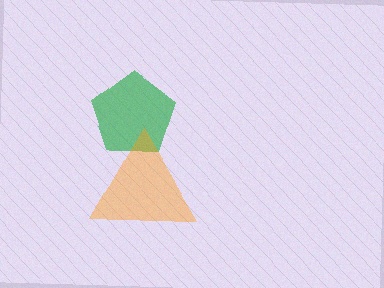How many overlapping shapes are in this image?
There are 2 overlapping shapes in the image.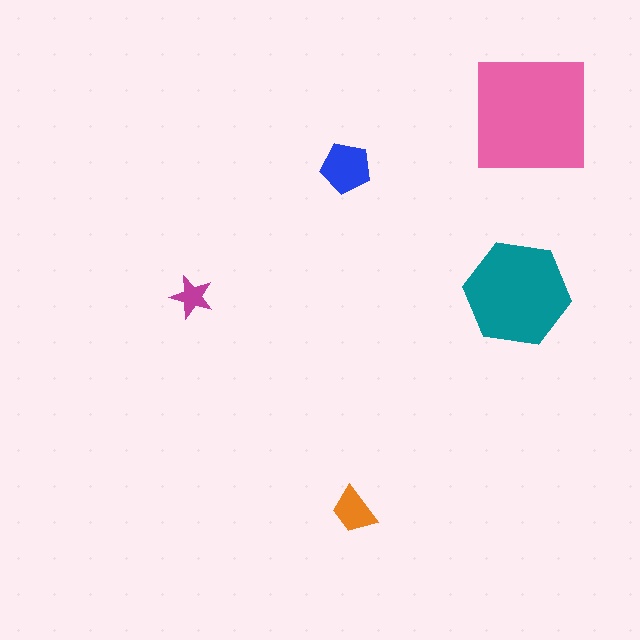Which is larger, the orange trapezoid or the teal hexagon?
The teal hexagon.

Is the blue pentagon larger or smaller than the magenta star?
Larger.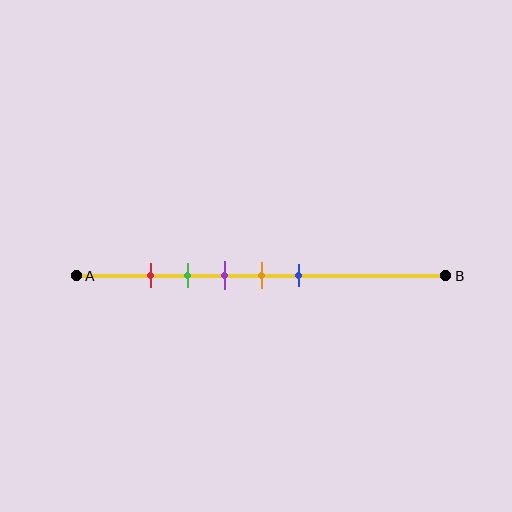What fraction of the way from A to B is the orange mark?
The orange mark is approximately 50% (0.5) of the way from A to B.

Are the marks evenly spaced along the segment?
Yes, the marks are approximately evenly spaced.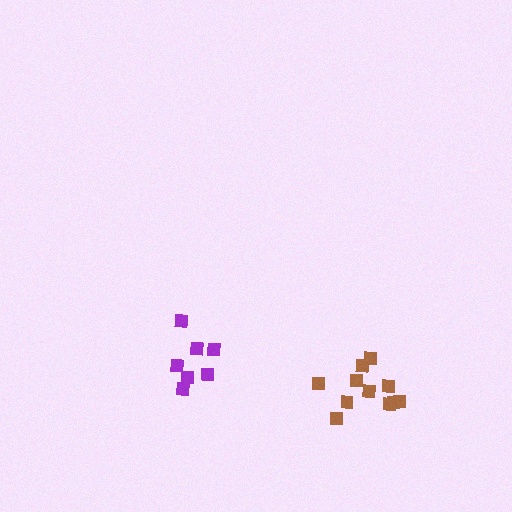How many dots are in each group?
Group 1: 7 dots, Group 2: 11 dots (18 total).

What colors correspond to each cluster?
The clusters are colored: purple, brown.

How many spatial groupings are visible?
There are 2 spatial groupings.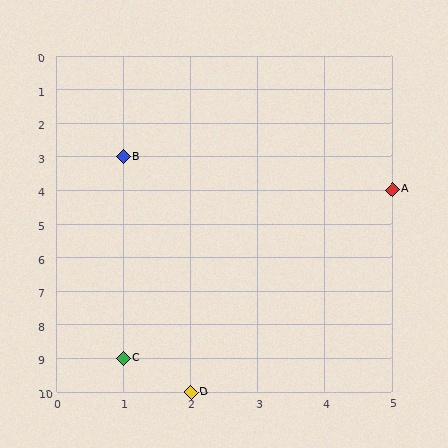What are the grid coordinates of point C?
Point C is at grid coordinates (1, 9).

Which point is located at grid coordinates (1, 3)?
Point B is at (1, 3).